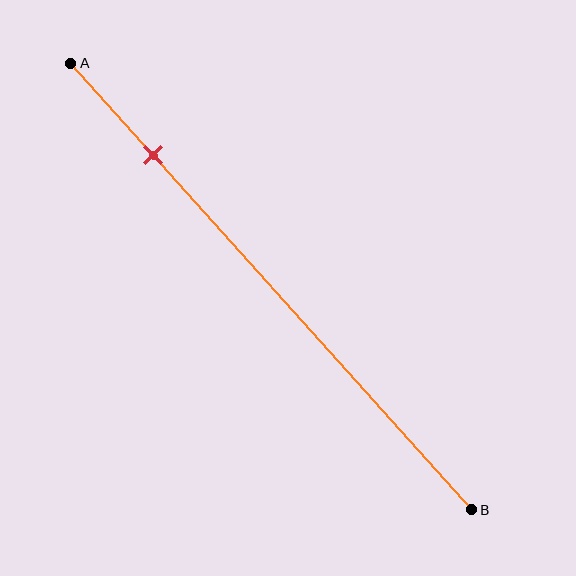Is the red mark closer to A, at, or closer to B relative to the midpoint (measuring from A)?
The red mark is closer to point A than the midpoint of segment AB.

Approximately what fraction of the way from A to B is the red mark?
The red mark is approximately 20% of the way from A to B.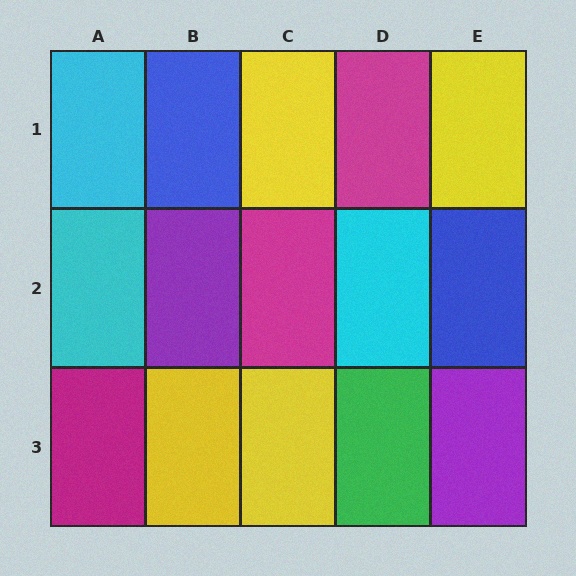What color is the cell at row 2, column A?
Cyan.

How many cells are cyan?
3 cells are cyan.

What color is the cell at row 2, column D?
Cyan.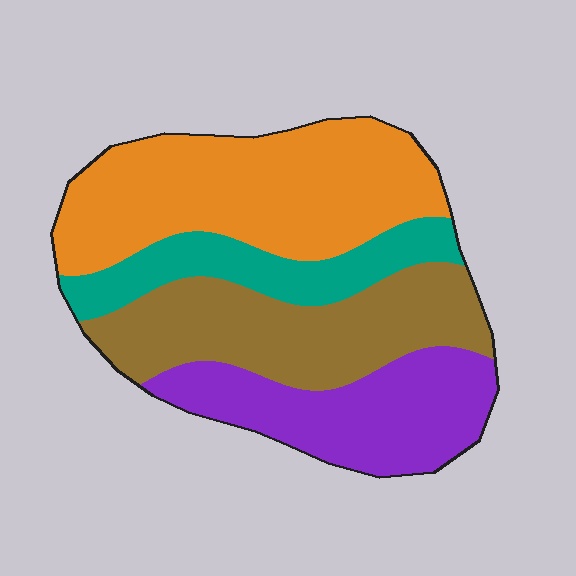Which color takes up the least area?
Teal, at roughly 15%.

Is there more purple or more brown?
Brown.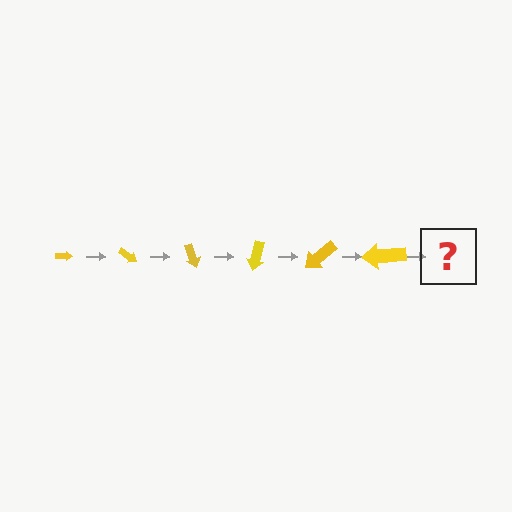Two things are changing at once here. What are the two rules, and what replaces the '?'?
The two rules are that the arrow grows larger each step and it rotates 35 degrees each step. The '?' should be an arrow, larger than the previous one and rotated 210 degrees from the start.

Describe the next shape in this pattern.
It should be an arrow, larger than the previous one and rotated 210 degrees from the start.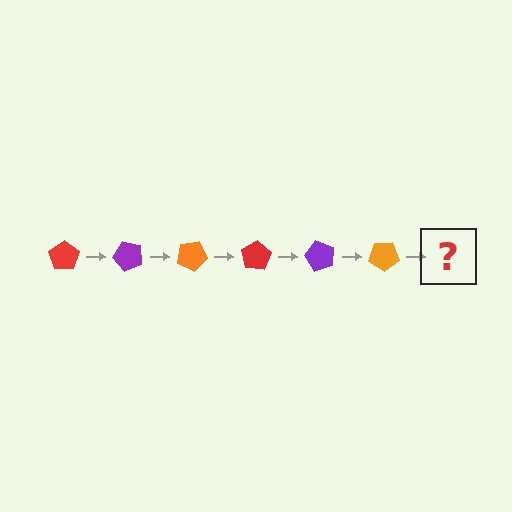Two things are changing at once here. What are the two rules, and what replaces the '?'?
The two rules are that it rotates 50 degrees each step and the color cycles through red, purple, and orange. The '?' should be a red pentagon, rotated 300 degrees from the start.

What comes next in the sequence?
The next element should be a red pentagon, rotated 300 degrees from the start.